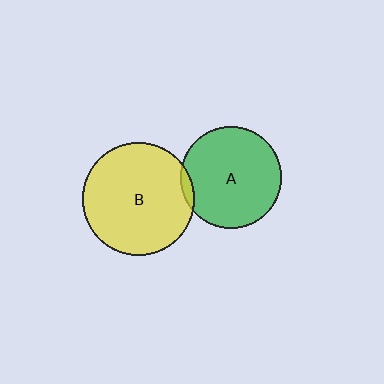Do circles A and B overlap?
Yes.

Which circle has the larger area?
Circle B (yellow).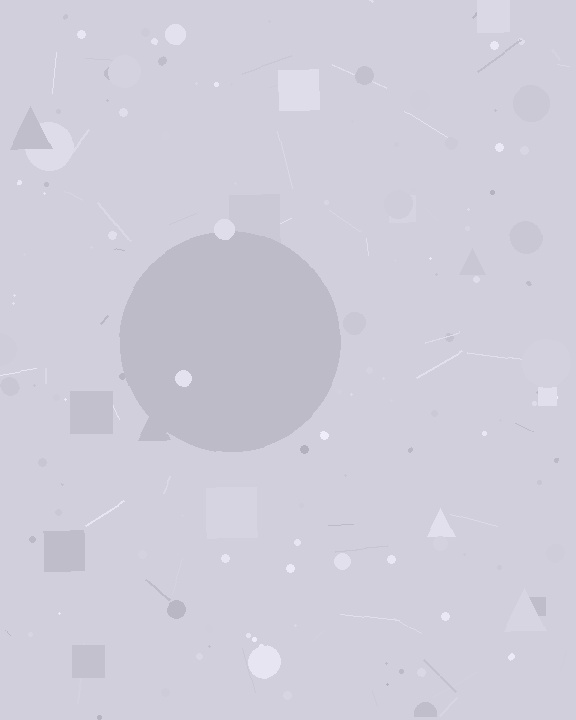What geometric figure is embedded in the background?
A circle is embedded in the background.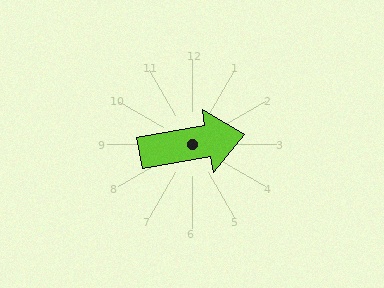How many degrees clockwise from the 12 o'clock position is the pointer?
Approximately 80 degrees.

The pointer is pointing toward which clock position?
Roughly 3 o'clock.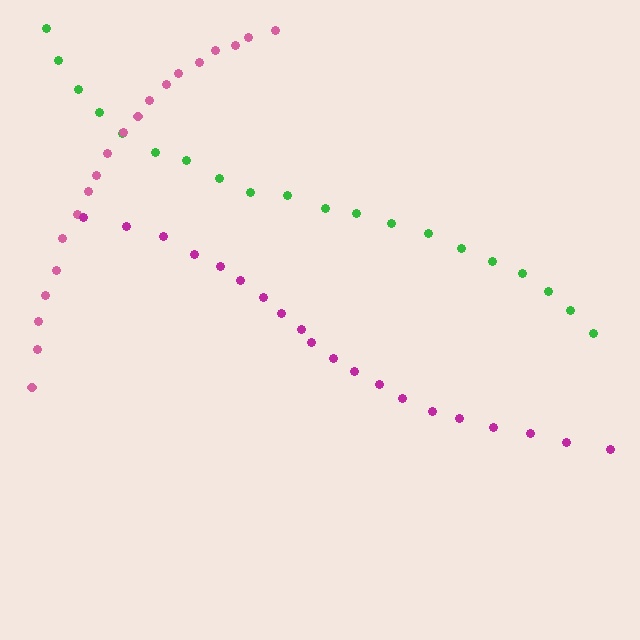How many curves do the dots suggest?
There are 3 distinct paths.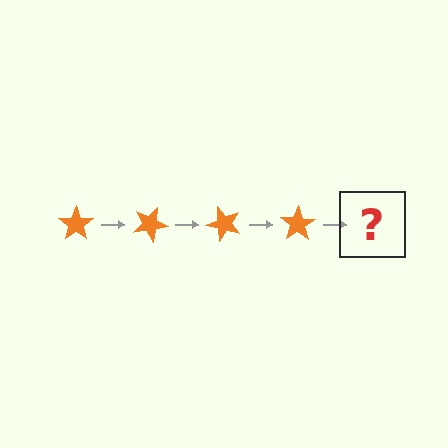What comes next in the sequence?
The next element should be an orange star rotated 100 degrees.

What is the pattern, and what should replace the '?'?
The pattern is that the star rotates 25 degrees each step. The '?' should be an orange star rotated 100 degrees.